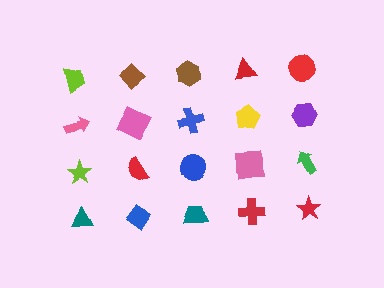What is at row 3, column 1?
A lime star.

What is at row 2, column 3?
A blue cross.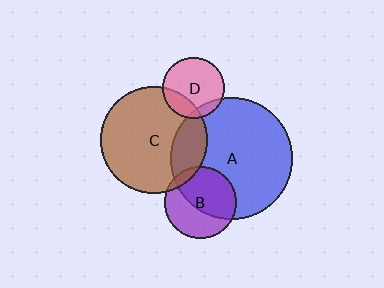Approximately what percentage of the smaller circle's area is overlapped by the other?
Approximately 25%.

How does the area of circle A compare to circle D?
Approximately 3.8 times.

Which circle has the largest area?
Circle A (blue).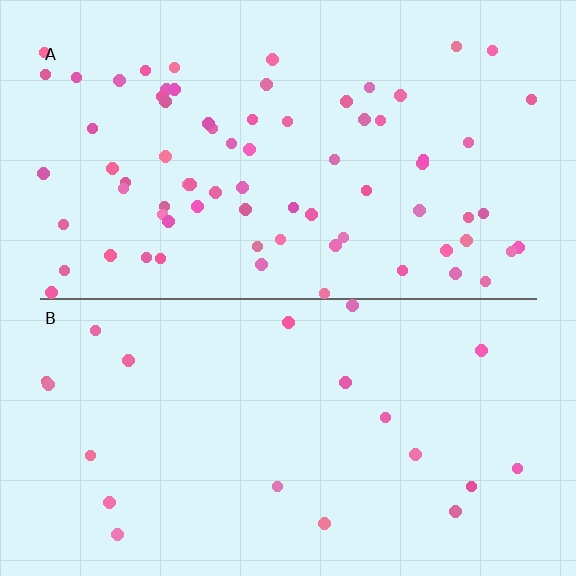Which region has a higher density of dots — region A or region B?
A (the top).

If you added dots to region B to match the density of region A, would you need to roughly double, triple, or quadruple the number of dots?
Approximately quadruple.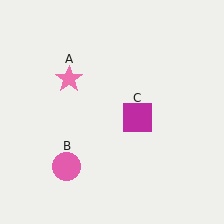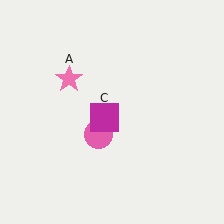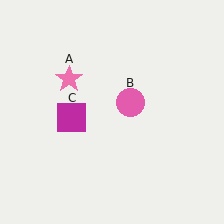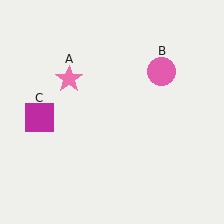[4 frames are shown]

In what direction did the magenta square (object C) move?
The magenta square (object C) moved left.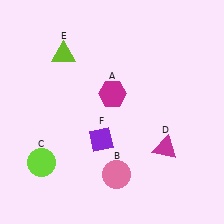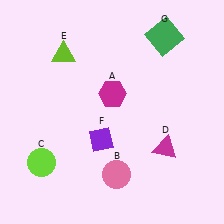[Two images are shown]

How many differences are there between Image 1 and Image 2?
There is 1 difference between the two images.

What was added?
A green square (G) was added in Image 2.